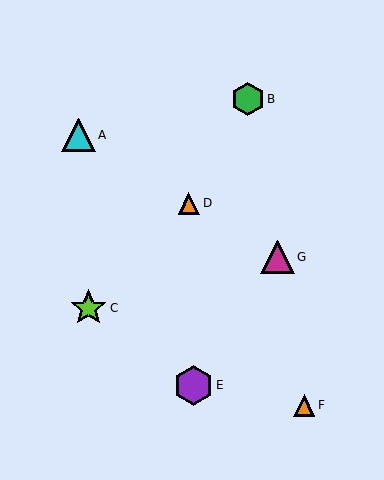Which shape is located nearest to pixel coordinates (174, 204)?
The orange triangle (labeled D) at (189, 203) is nearest to that location.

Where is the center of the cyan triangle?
The center of the cyan triangle is at (78, 135).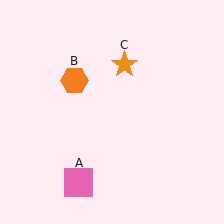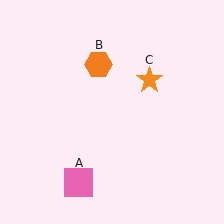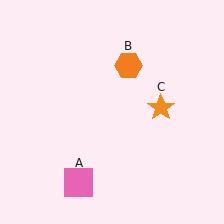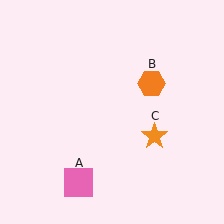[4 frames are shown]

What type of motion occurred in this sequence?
The orange hexagon (object B), orange star (object C) rotated clockwise around the center of the scene.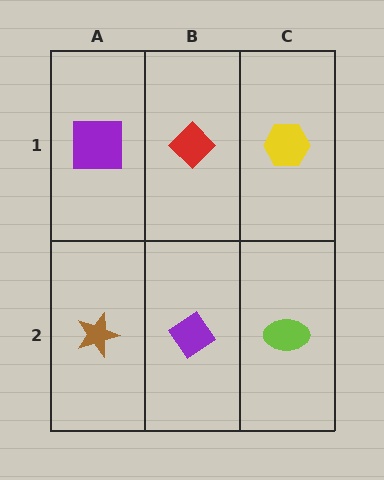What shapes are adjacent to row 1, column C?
A lime ellipse (row 2, column C), a red diamond (row 1, column B).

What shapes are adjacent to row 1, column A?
A brown star (row 2, column A), a red diamond (row 1, column B).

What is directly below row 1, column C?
A lime ellipse.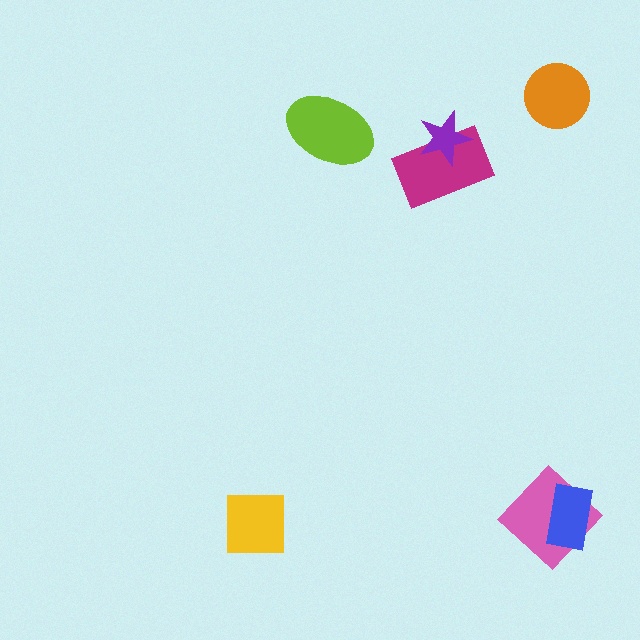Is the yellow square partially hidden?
No, no other shape covers it.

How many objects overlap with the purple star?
1 object overlaps with the purple star.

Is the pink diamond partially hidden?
Yes, it is partially covered by another shape.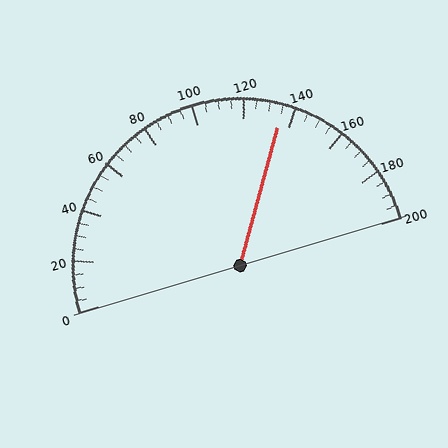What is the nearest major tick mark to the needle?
The nearest major tick mark is 140.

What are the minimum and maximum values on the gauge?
The gauge ranges from 0 to 200.